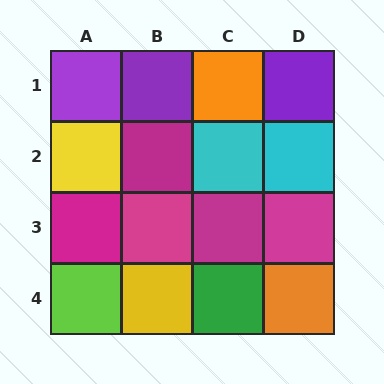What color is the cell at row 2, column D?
Cyan.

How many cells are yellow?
2 cells are yellow.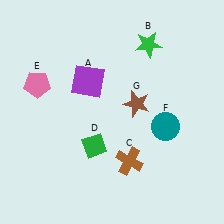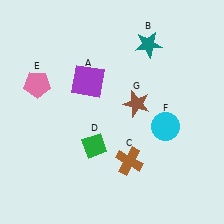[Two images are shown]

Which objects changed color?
B changed from green to teal. F changed from teal to cyan.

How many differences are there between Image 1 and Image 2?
There are 2 differences between the two images.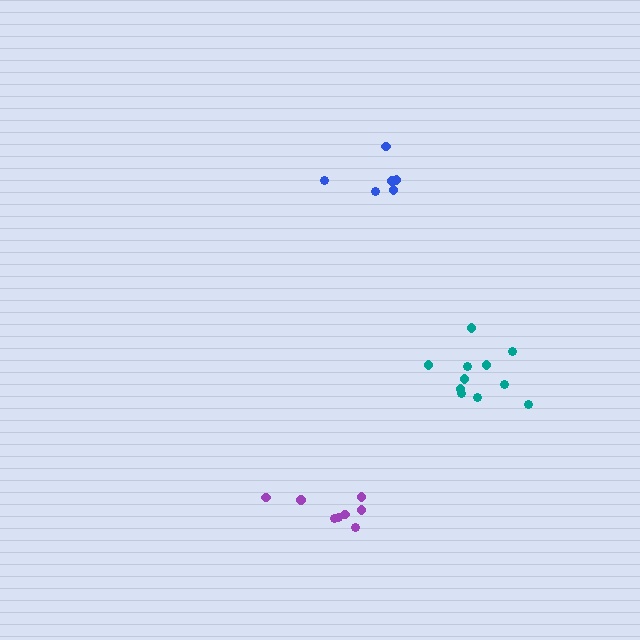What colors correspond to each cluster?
The clusters are colored: blue, purple, teal.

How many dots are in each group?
Group 1: 6 dots, Group 2: 8 dots, Group 3: 11 dots (25 total).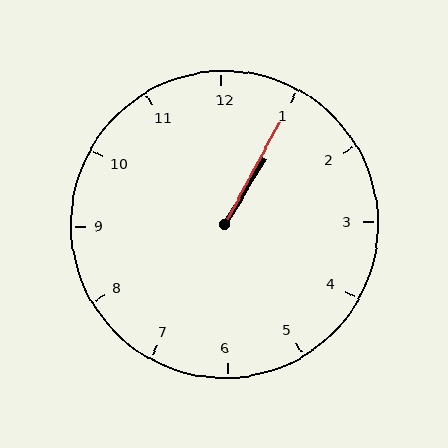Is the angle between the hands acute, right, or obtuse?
It is acute.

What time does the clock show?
1:05.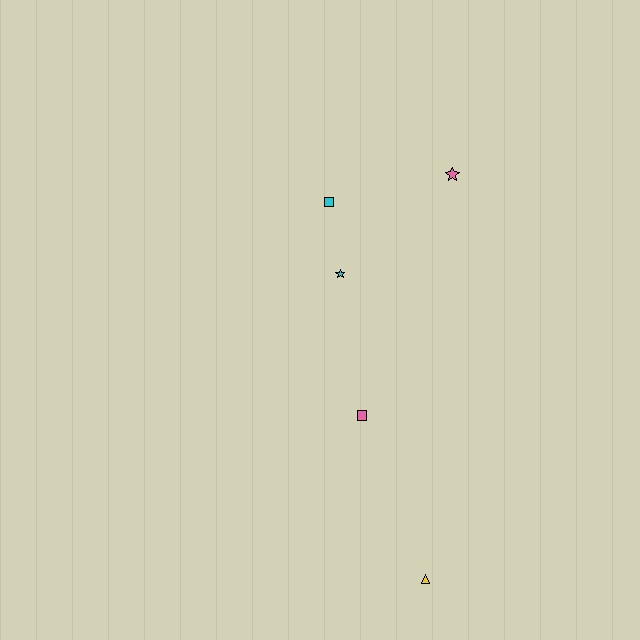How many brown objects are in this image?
There are no brown objects.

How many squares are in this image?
There are 2 squares.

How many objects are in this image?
There are 5 objects.